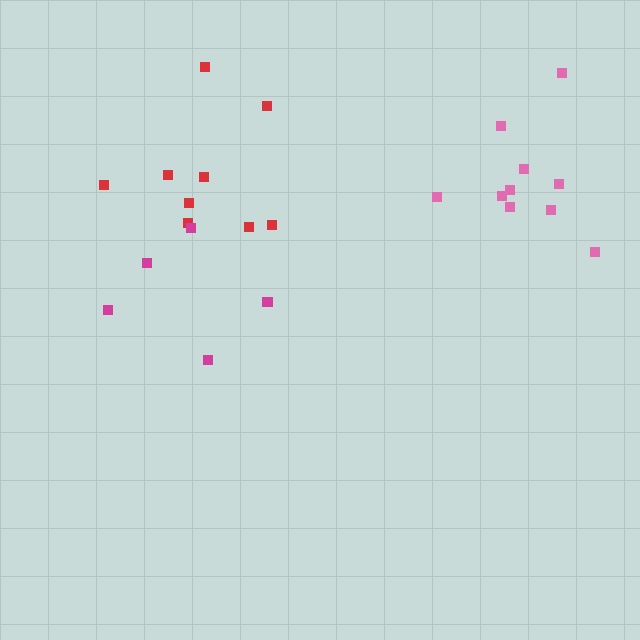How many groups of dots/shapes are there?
There are 3 groups.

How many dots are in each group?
Group 1: 10 dots, Group 2: 9 dots, Group 3: 5 dots (24 total).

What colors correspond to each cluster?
The clusters are colored: pink, red, magenta.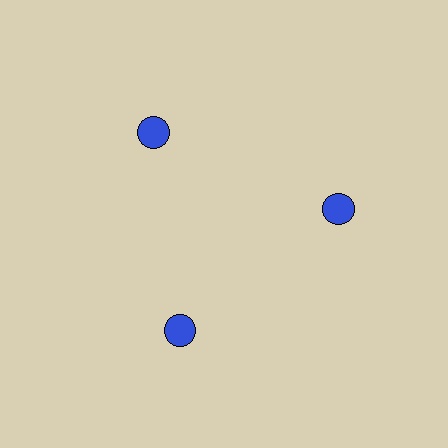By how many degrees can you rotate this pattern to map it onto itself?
The pattern maps onto itself every 120 degrees of rotation.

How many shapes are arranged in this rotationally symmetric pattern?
There are 3 shapes, arranged in 3 groups of 1.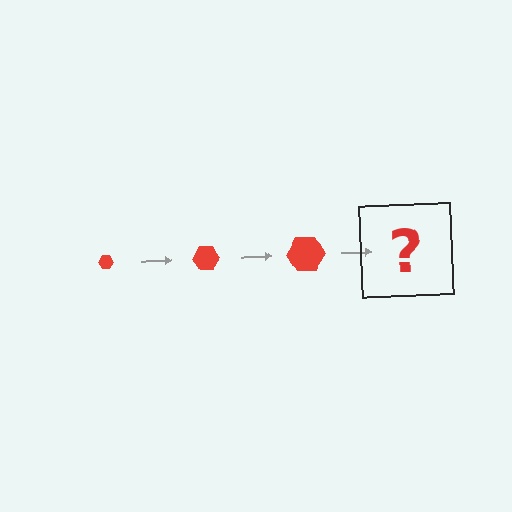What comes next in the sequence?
The next element should be a red hexagon, larger than the previous one.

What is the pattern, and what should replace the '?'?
The pattern is that the hexagon gets progressively larger each step. The '?' should be a red hexagon, larger than the previous one.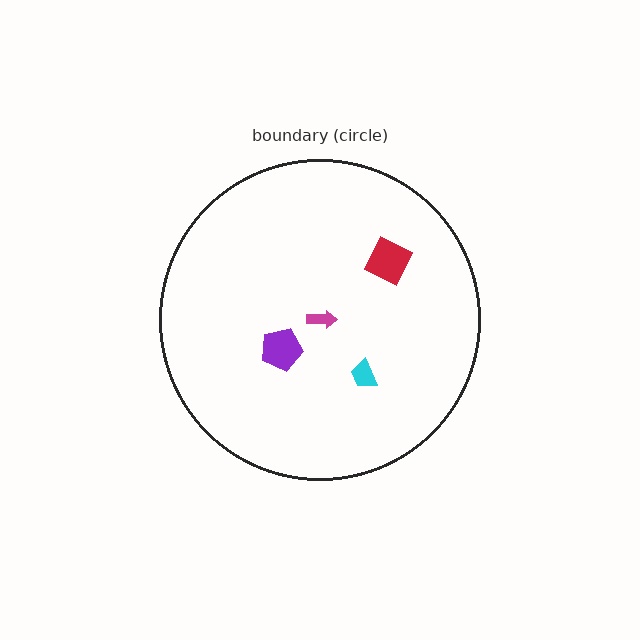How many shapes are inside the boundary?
4 inside, 0 outside.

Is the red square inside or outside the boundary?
Inside.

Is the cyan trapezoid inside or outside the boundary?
Inside.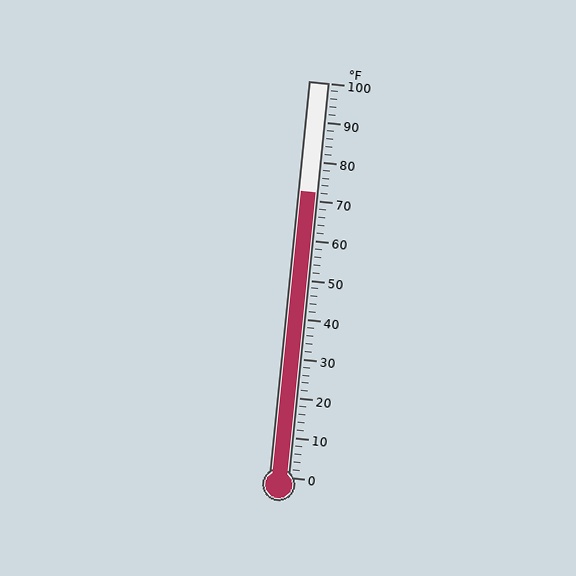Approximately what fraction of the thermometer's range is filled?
The thermometer is filled to approximately 70% of its range.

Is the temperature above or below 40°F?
The temperature is above 40°F.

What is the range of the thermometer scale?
The thermometer scale ranges from 0°F to 100°F.